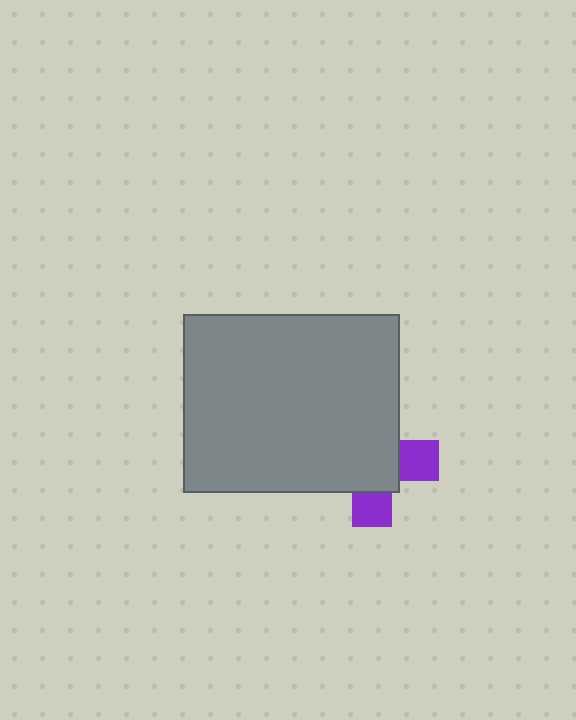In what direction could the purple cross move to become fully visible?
The purple cross could move toward the lower-right. That would shift it out from behind the gray rectangle entirely.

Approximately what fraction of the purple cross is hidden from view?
Roughly 67% of the purple cross is hidden behind the gray rectangle.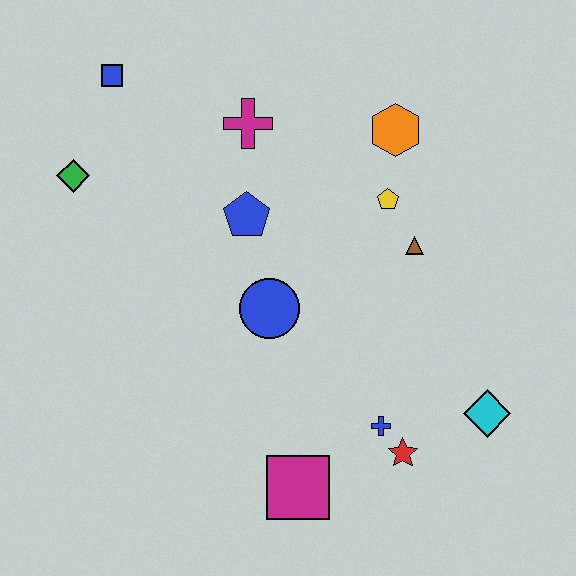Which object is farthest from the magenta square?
The blue square is farthest from the magenta square.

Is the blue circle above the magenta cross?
No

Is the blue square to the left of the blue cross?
Yes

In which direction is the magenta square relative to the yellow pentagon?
The magenta square is below the yellow pentagon.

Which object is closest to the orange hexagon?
The yellow pentagon is closest to the orange hexagon.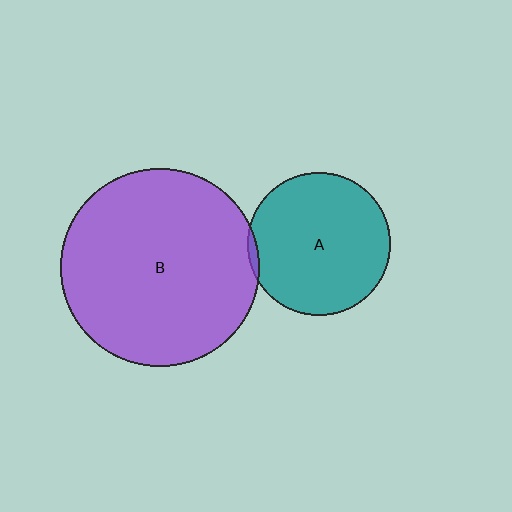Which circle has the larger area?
Circle B (purple).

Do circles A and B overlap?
Yes.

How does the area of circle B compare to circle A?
Approximately 1.9 times.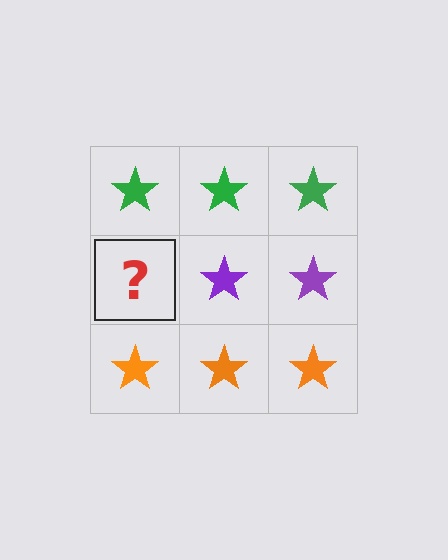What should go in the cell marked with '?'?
The missing cell should contain a purple star.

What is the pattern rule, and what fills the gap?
The rule is that each row has a consistent color. The gap should be filled with a purple star.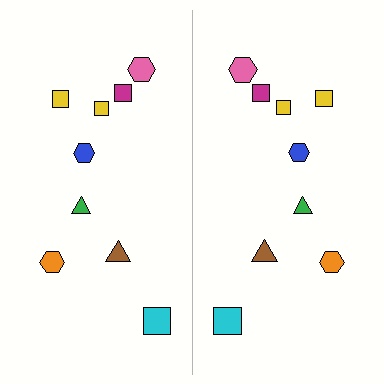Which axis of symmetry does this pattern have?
The pattern has a vertical axis of symmetry running through the center of the image.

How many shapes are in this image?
There are 18 shapes in this image.